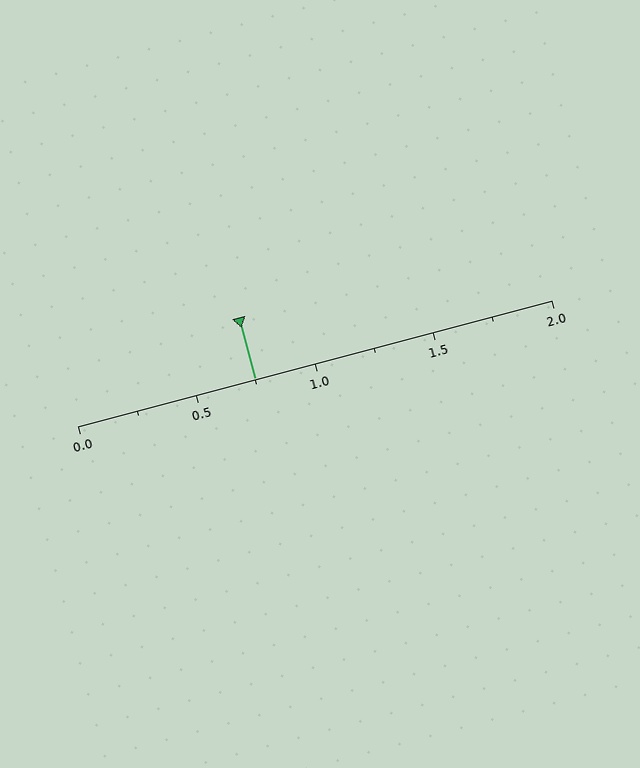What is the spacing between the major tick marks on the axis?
The major ticks are spaced 0.5 apart.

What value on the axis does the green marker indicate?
The marker indicates approximately 0.75.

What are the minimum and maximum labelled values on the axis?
The axis runs from 0.0 to 2.0.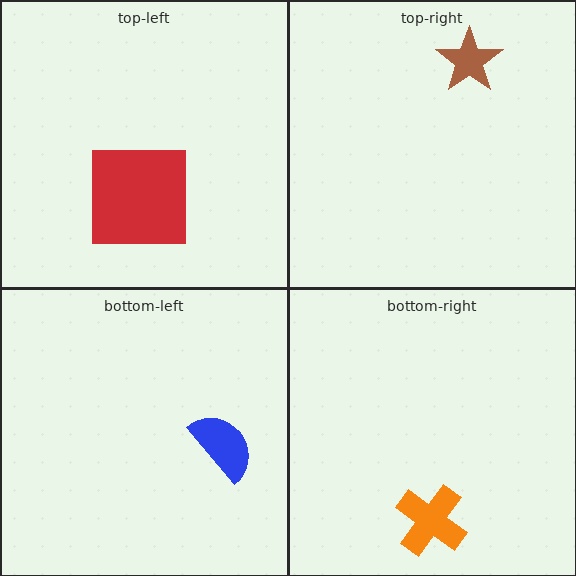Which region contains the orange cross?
The bottom-right region.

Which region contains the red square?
The top-left region.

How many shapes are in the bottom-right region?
1.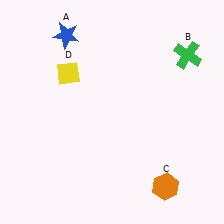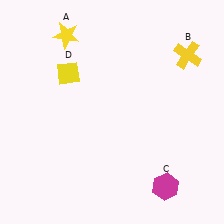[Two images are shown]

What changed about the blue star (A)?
In Image 1, A is blue. In Image 2, it changed to yellow.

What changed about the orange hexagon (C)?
In Image 1, C is orange. In Image 2, it changed to magenta.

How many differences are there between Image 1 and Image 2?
There are 3 differences between the two images.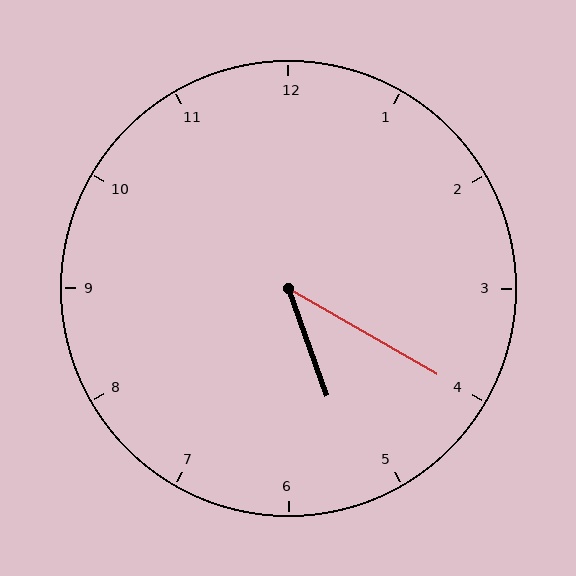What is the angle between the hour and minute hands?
Approximately 40 degrees.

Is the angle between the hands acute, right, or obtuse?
It is acute.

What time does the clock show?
5:20.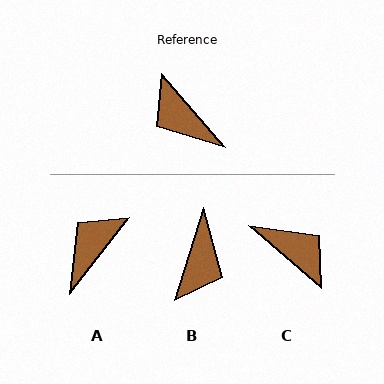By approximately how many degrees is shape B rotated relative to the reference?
Approximately 122 degrees counter-clockwise.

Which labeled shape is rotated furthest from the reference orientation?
C, about 172 degrees away.